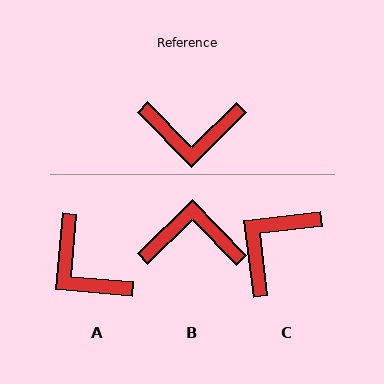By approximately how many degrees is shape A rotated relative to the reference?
Approximately 50 degrees clockwise.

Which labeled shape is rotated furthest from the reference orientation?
B, about 179 degrees away.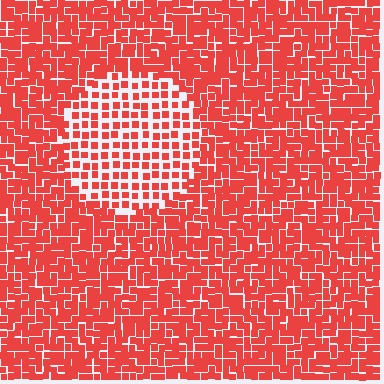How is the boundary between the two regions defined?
The boundary is defined by a change in element density (approximately 2.0x ratio). All elements are the same color, size, and shape.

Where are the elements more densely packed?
The elements are more densely packed outside the circle boundary.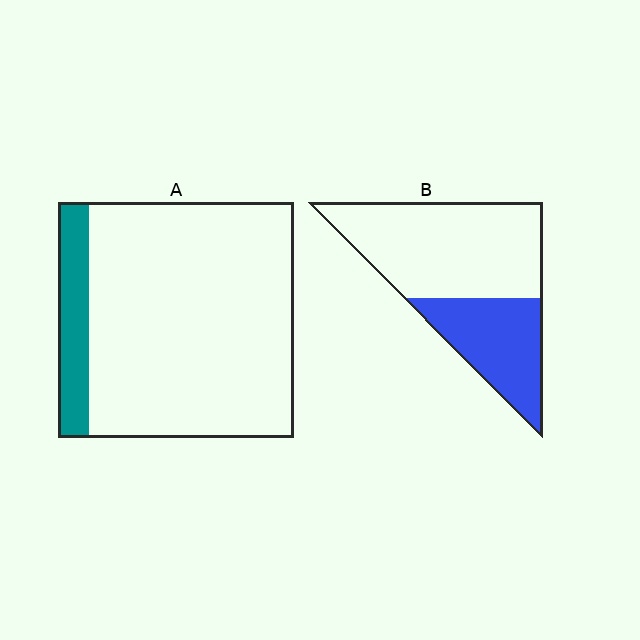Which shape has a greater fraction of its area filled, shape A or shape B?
Shape B.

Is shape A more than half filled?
No.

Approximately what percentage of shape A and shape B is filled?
A is approximately 15% and B is approximately 35%.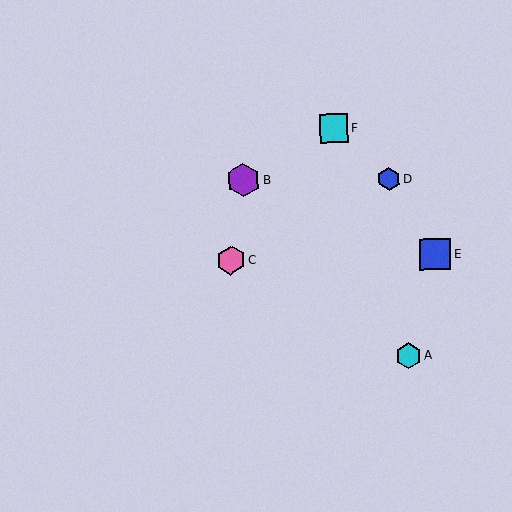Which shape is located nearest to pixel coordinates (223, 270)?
The pink hexagon (labeled C) at (231, 260) is nearest to that location.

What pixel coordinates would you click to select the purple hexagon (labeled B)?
Click at (243, 180) to select the purple hexagon B.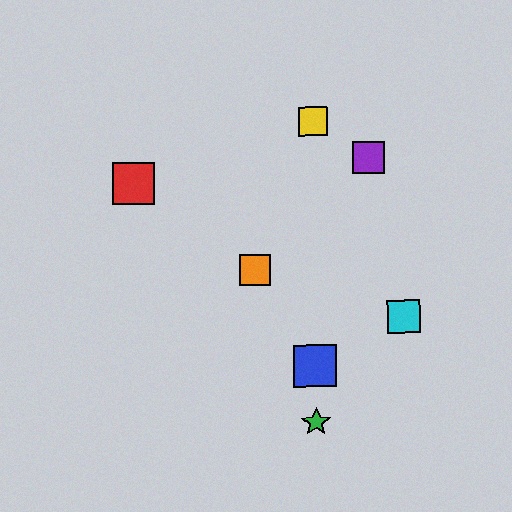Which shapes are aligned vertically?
The blue square, the green star, the yellow square are aligned vertically.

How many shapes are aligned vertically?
3 shapes (the blue square, the green star, the yellow square) are aligned vertically.